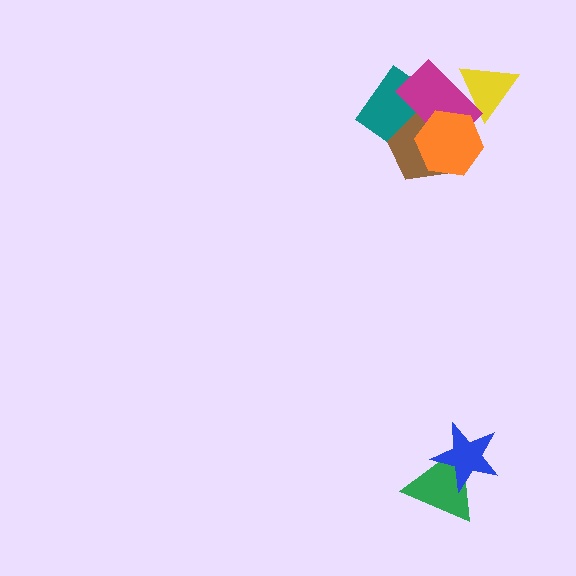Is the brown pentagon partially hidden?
Yes, it is partially covered by another shape.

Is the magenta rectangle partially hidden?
Yes, it is partially covered by another shape.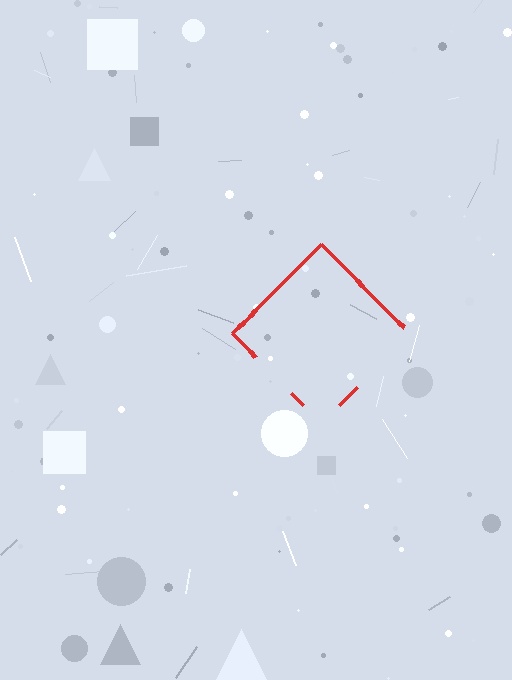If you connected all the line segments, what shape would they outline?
They would outline a diamond.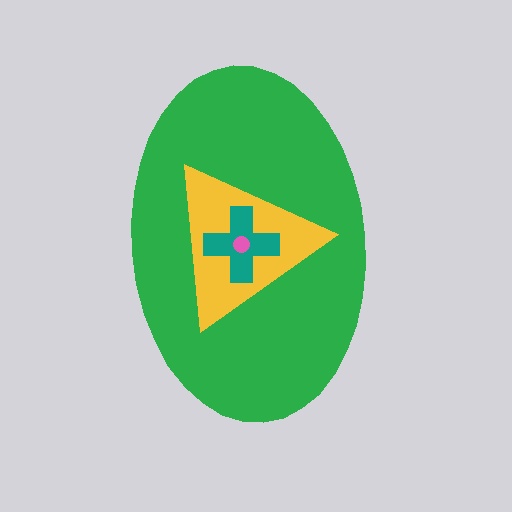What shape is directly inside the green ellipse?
The yellow triangle.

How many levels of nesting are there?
4.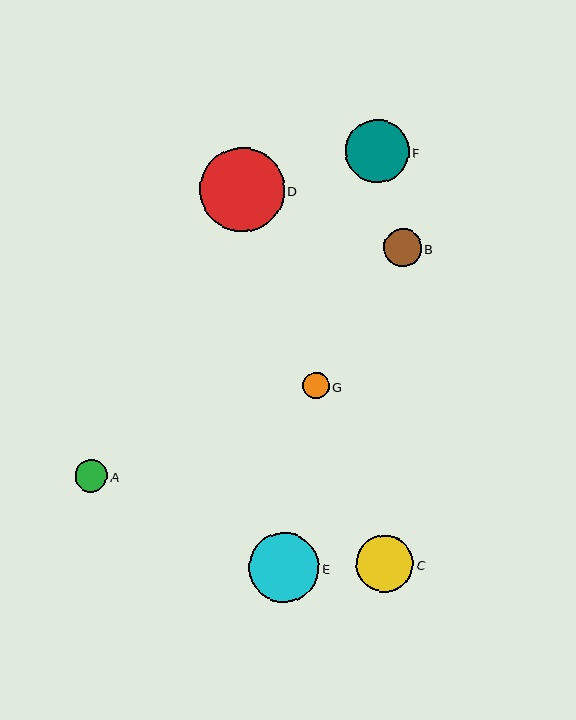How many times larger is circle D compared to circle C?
Circle D is approximately 1.5 times the size of circle C.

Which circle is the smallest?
Circle G is the smallest with a size of approximately 27 pixels.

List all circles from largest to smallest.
From largest to smallest: D, E, F, C, B, A, G.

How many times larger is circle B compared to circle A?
Circle B is approximately 1.2 times the size of circle A.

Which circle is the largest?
Circle D is the largest with a size of approximately 84 pixels.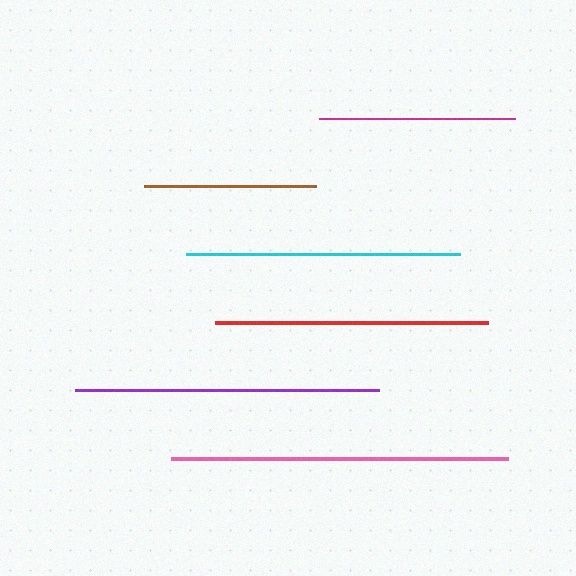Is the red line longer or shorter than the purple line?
The purple line is longer than the red line.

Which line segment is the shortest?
The brown line is the shortest at approximately 171 pixels.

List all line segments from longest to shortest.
From longest to shortest: pink, purple, cyan, red, magenta, brown.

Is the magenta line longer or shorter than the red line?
The red line is longer than the magenta line.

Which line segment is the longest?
The pink line is the longest at approximately 338 pixels.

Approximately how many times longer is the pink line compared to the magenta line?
The pink line is approximately 1.7 times the length of the magenta line.